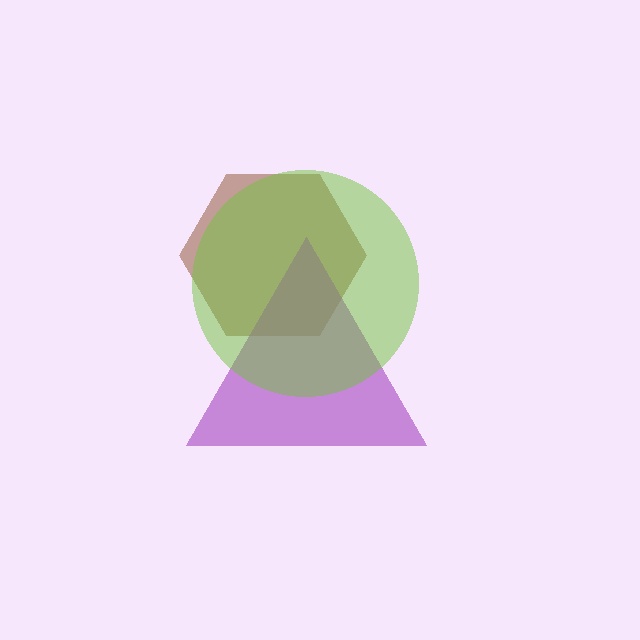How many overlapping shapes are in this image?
There are 3 overlapping shapes in the image.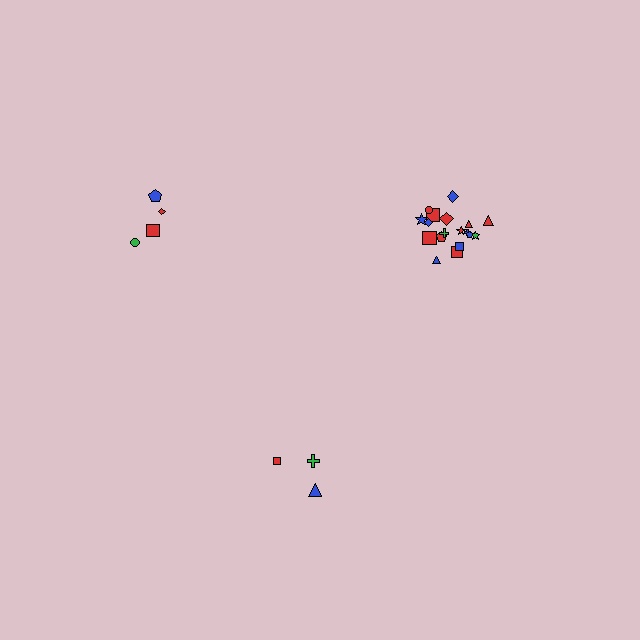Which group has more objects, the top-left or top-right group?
The top-right group.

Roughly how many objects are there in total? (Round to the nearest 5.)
Roughly 25 objects in total.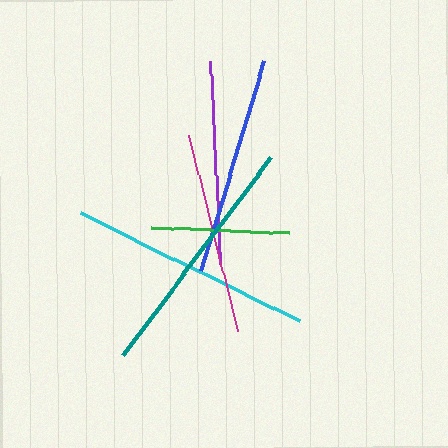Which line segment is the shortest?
The green line is the shortest at approximately 138 pixels.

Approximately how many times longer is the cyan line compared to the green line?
The cyan line is approximately 1.8 times the length of the green line.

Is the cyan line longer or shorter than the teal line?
The teal line is longer than the cyan line.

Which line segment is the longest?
The teal line is the longest at approximately 248 pixels.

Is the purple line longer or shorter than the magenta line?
The purple line is longer than the magenta line.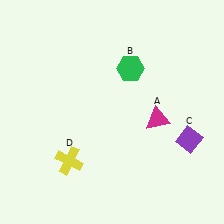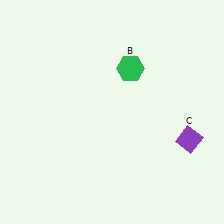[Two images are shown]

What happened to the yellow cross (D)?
The yellow cross (D) was removed in Image 2. It was in the bottom-left area of Image 1.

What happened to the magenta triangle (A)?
The magenta triangle (A) was removed in Image 2. It was in the bottom-right area of Image 1.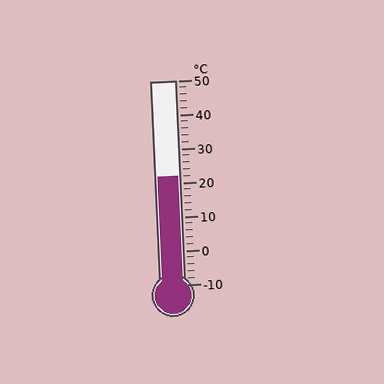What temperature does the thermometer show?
The thermometer shows approximately 22°C.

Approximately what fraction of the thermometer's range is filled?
The thermometer is filled to approximately 55% of its range.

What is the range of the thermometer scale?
The thermometer scale ranges from -10°C to 50°C.